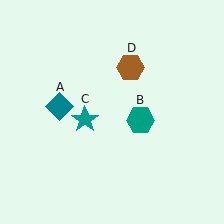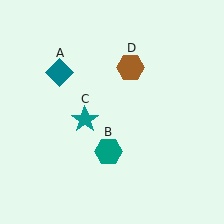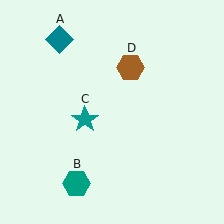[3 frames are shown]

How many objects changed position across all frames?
2 objects changed position: teal diamond (object A), teal hexagon (object B).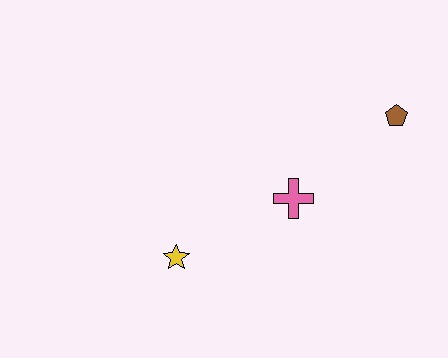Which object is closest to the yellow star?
The pink cross is closest to the yellow star.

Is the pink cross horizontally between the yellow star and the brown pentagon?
Yes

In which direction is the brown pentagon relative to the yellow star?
The brown pentagon is to the right of the yellow star.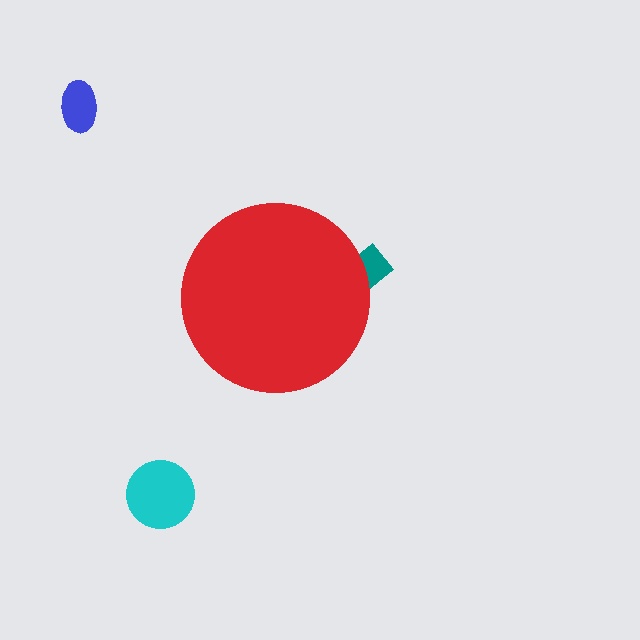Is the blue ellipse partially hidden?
No, the blue ellipse is fully visible.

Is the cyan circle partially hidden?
No, the cyan circle is fully visible.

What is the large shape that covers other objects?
A red circle.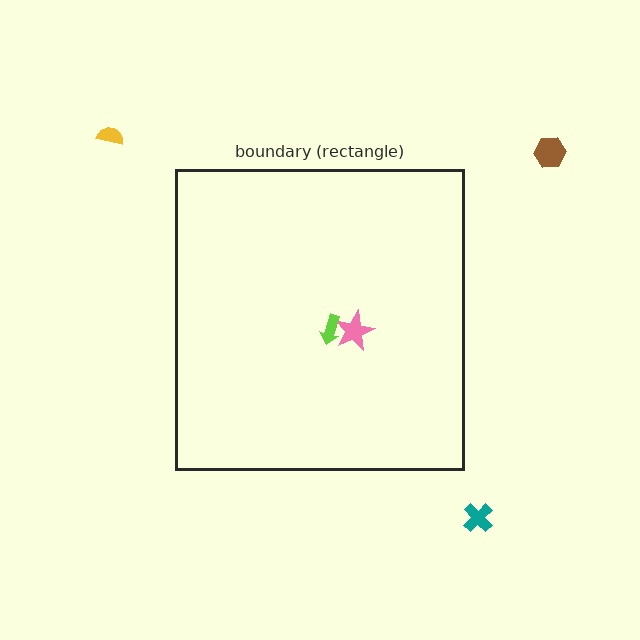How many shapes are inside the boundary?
2 inside, 3 outside.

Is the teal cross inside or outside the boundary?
Outside.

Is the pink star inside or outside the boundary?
Inside.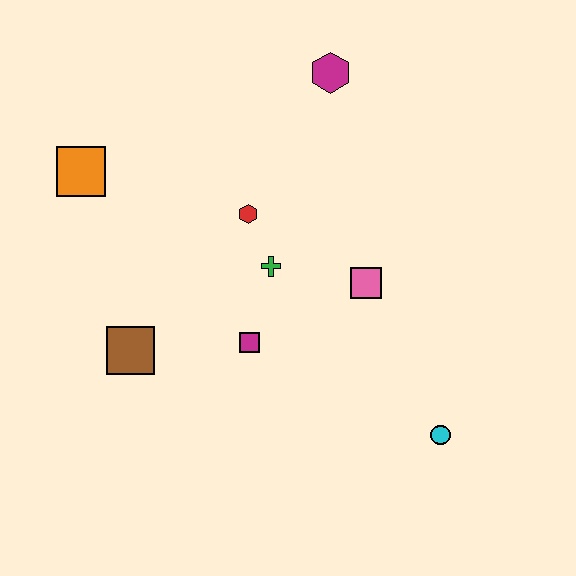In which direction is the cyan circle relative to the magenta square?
The cyan circle is to the right of the magenta square.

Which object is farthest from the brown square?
The magenta hexagon is farthest from the brown square.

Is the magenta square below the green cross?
Yes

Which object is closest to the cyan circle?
The pink square is closest to the cyan circle.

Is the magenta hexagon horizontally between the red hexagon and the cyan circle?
Yes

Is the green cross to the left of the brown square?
No